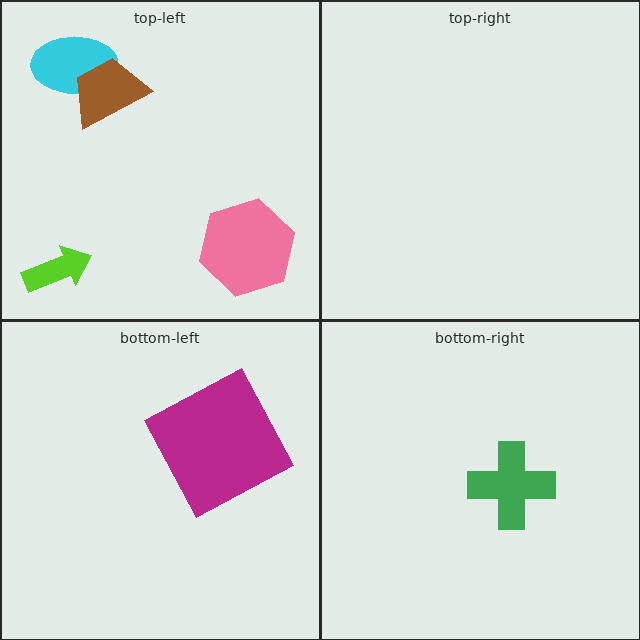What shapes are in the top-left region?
The cyan ellipse, the lime arrow, the brown trapezoid, the pink hexagon.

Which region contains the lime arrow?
The top-left region.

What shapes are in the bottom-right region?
The green cross.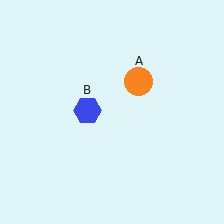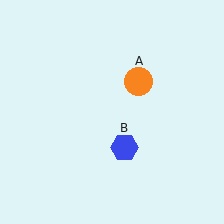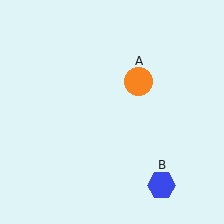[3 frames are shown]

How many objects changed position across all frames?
1 object changed position: blue hexagon (object B).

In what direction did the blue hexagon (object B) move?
The blue hexagon (object B) moved down and to the right.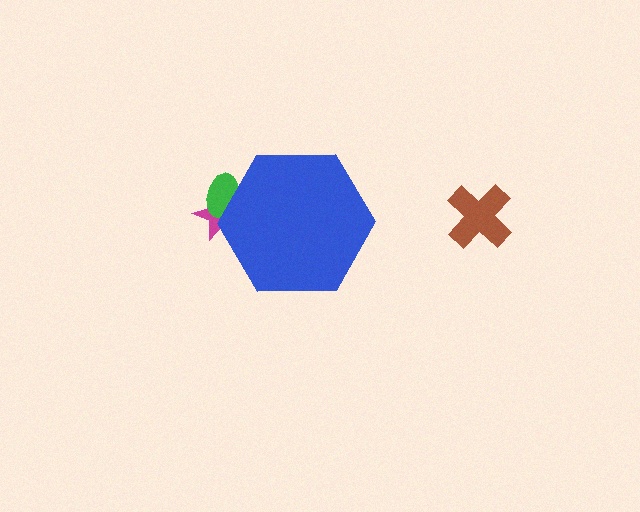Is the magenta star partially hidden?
Yes, the magenta star is partially hidden behind the blue hexagon.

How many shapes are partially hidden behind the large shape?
2 shapes are partially hidden.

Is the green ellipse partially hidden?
Yes, the green ellipse is partially hidden behind the blue hexagon.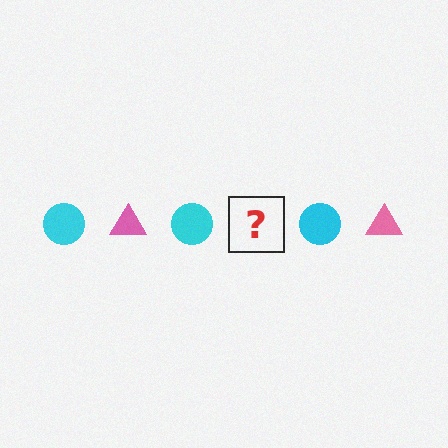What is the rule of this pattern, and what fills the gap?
The rule is that the pattern alternates between cyan circle and pink triangle. The gap should be filled with a pink triangle.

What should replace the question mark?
The question mark should be replaced with a pink triangle.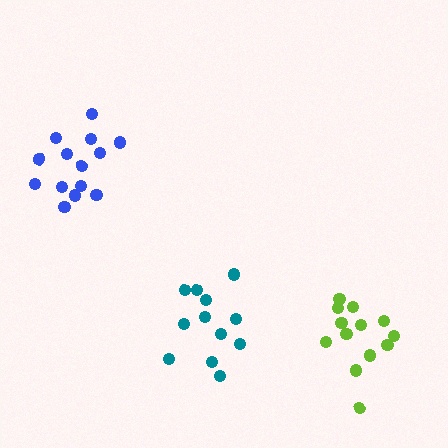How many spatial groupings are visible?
There are 3 spatial groupings.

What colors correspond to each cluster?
The clusters are colored: blue, teal, lime.